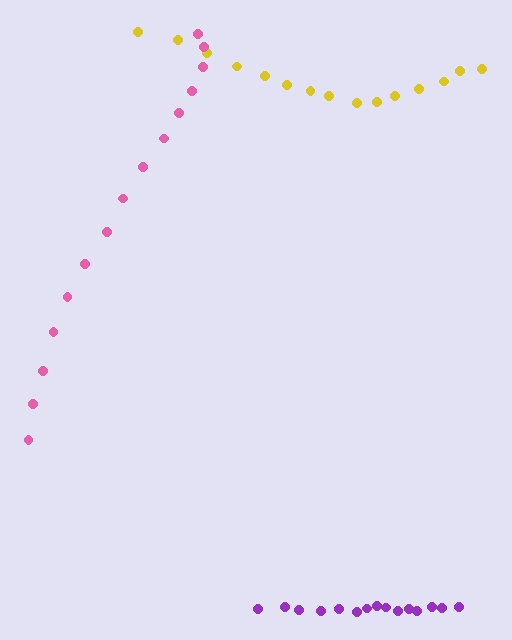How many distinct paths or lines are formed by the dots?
There are 3 distinct paths.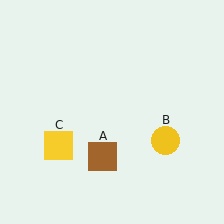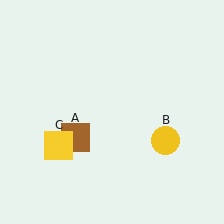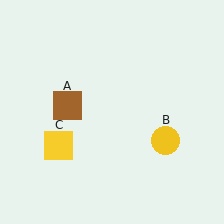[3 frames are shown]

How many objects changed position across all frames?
1 object changed position: brown square (object A).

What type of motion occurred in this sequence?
The brown square (object A) rotated clockwise around the center of the scene.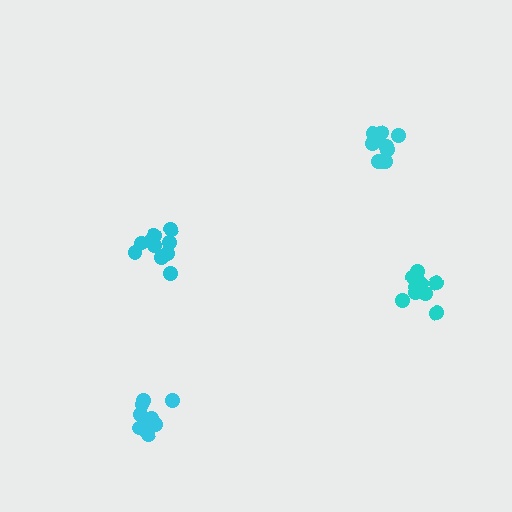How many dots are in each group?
Group 1: 11 dots, Group 2: 10 dots, Group 3: 9 dots, Group 4: 10 dots (40 total).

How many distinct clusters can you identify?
There are 4 distinct clusters.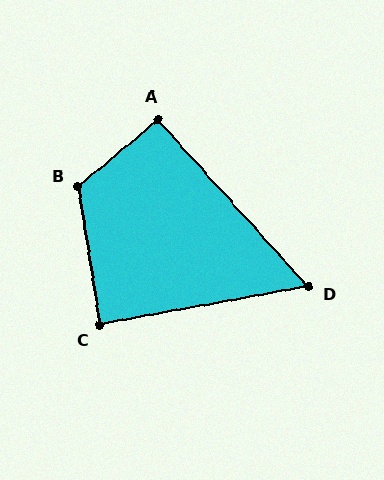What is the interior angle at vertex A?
Approximately 92 degrees (approximately right).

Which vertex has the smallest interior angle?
D, at approximately 58 degrees.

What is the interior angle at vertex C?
Approximately 88 degrees (approximately right).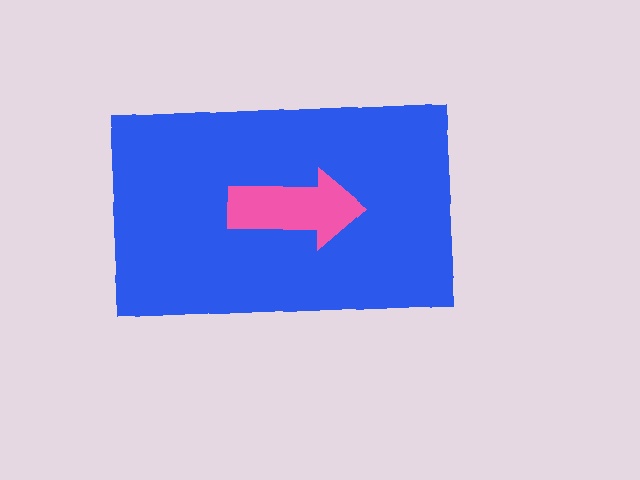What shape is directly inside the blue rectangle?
The pink arrow.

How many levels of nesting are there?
2.